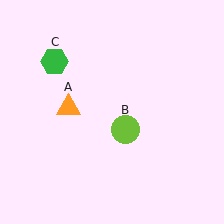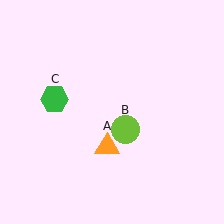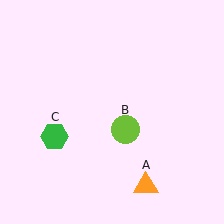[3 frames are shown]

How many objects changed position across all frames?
2 objects changed position: orange triangle (object A), green hexagon (object C).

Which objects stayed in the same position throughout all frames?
Lime circle (object B) remained stationary.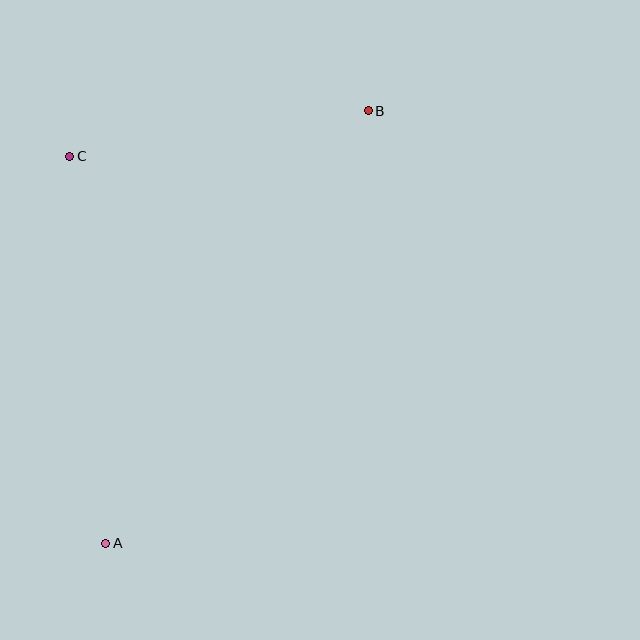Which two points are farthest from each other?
Points A and B are farthest from each other.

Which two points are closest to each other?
Points B and C are closest to each other.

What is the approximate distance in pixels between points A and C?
The distance between A and C is approximately 389 pixels.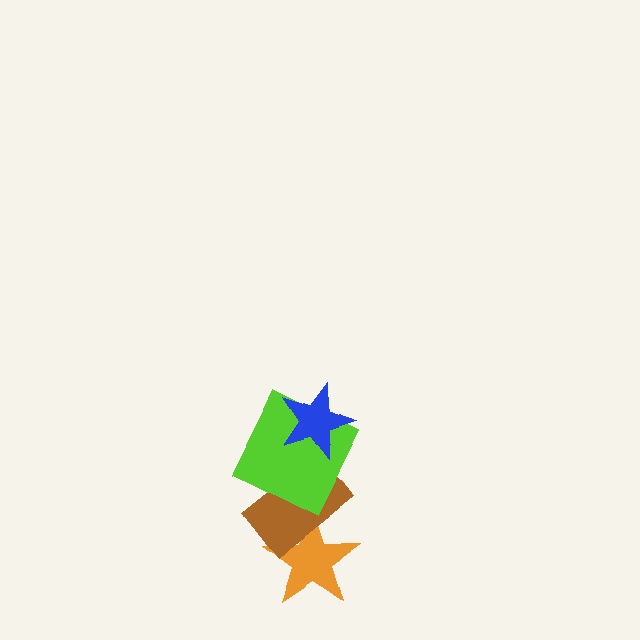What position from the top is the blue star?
The blue star is 1st from the top.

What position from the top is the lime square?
The lime square is 2nd from the top.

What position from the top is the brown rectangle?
The brown rectangle is 3rd from the top.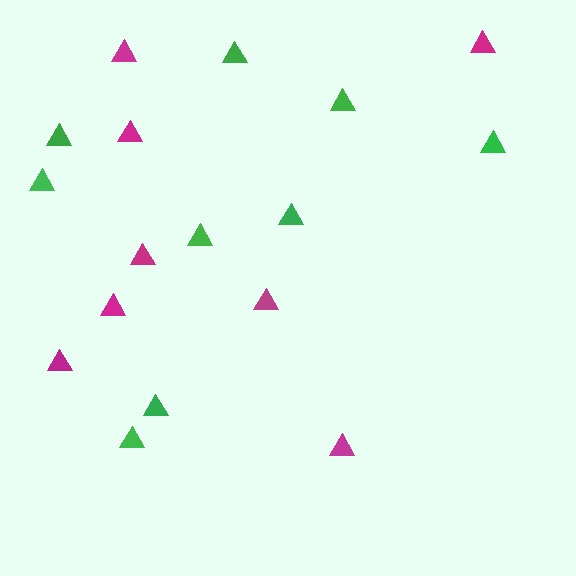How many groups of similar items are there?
There are 2 groups: one group of magenta triangles (8) and one group of green triangles (9).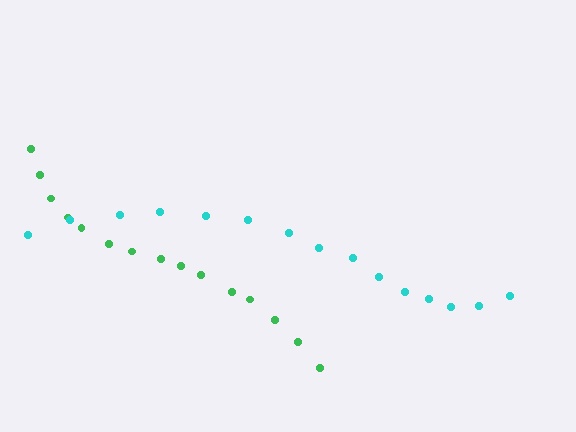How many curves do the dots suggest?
There are 2 distinct paths.